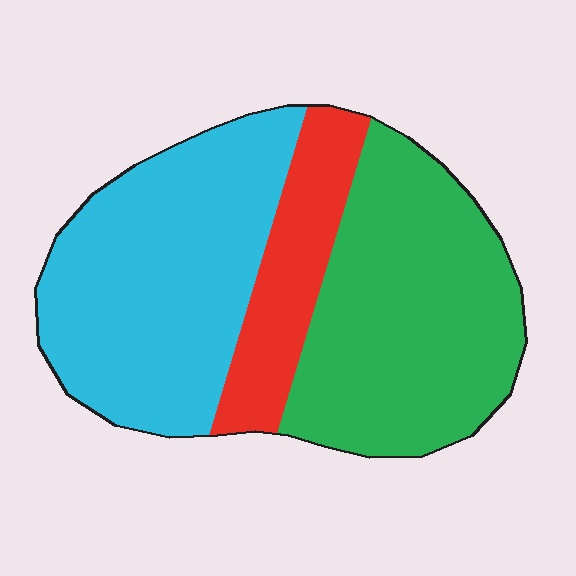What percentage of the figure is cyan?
Cyan takes up about two fifths (2/5) of the figure.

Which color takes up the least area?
Red, at roughly 15%.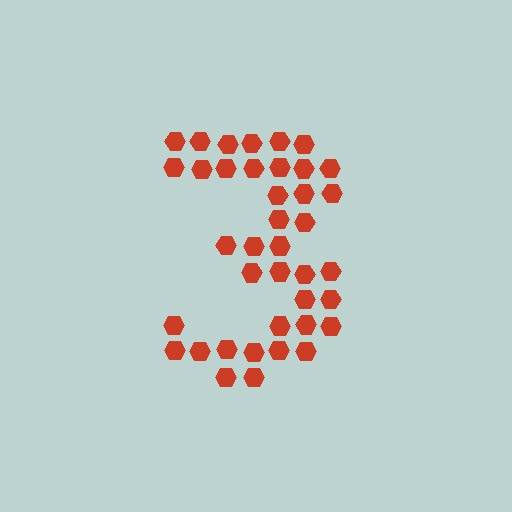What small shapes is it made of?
It is made of small hexagons.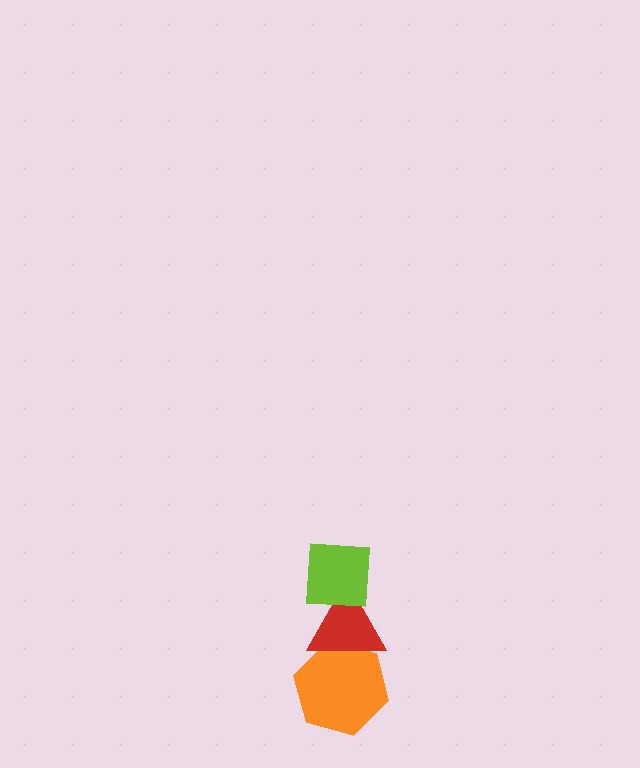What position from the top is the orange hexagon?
The orange hexagon is 3rd from the top.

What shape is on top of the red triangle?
The lime square is on top of the red triangle.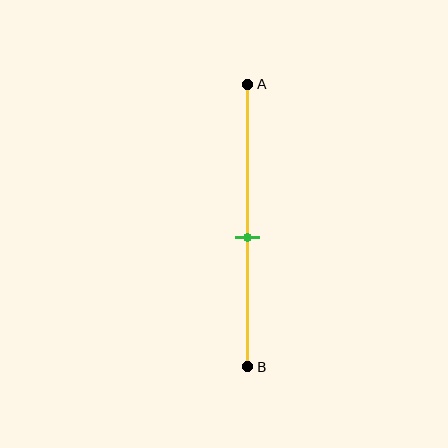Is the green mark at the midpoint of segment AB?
No, the mark is at about 55% from A, not at the 50% midpoint.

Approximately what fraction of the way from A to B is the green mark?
The green mark is approximately 55% of the way from A to B.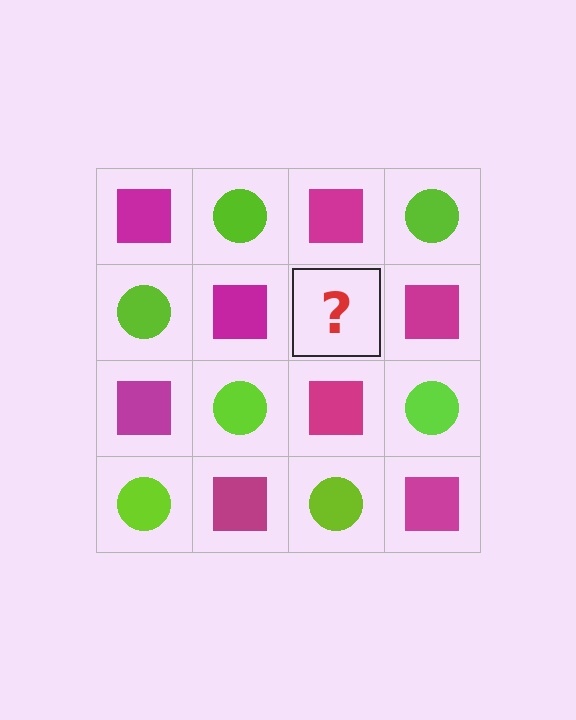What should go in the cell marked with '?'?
The missing cell should contain a lime circle.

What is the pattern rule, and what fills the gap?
The rule is that it alternates magenta square and lime circle in a checkerboard pattern. The gap should be filled with a lime circle.